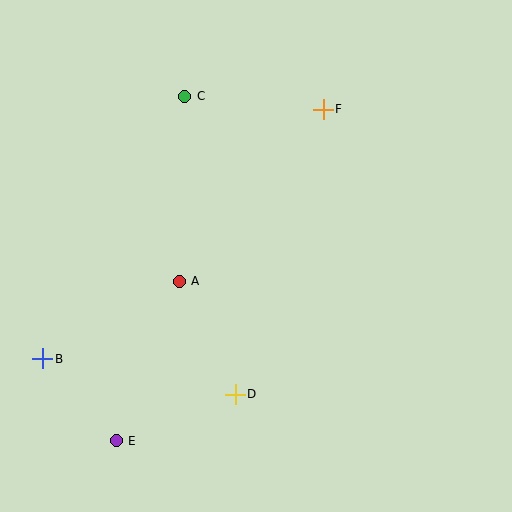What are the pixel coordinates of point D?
Point D is at (235, 394).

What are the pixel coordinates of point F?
Point F is at (323, 109).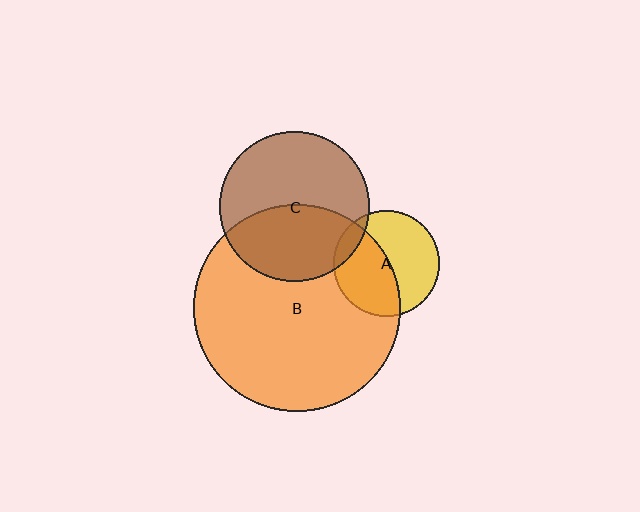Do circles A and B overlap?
Yes.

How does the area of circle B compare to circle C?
Approximately 1.9 times.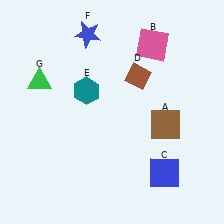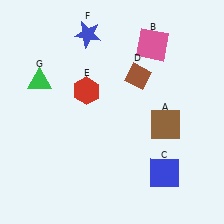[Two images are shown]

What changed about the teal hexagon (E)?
In Image 1, E is teal. In Image 2, it changed to red.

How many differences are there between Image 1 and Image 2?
There is 1 difference between the two images.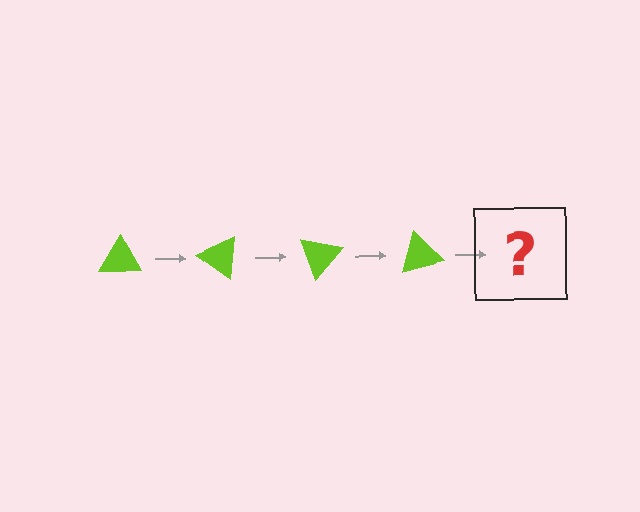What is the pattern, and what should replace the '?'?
The pattern is that the triangle rotates 35 degrees each step. The '?' should be a lime triangle rotated 140 degrees.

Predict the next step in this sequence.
The next step is a lime triangle rotated 140 degrees.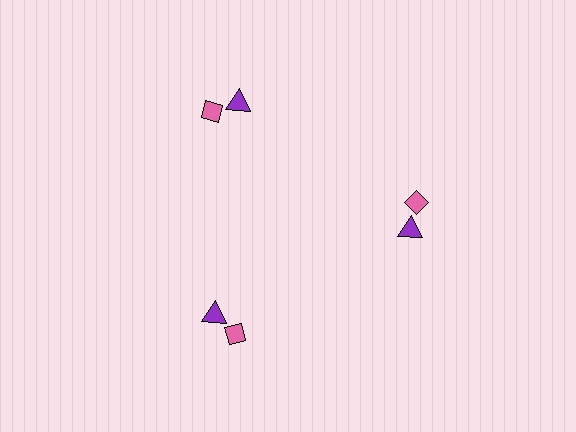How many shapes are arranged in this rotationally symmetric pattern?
There are 6 shapes, arranged in 3 groups of 2.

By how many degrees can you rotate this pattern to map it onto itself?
The pattern maps onto itself every 120 degrees of rotation.